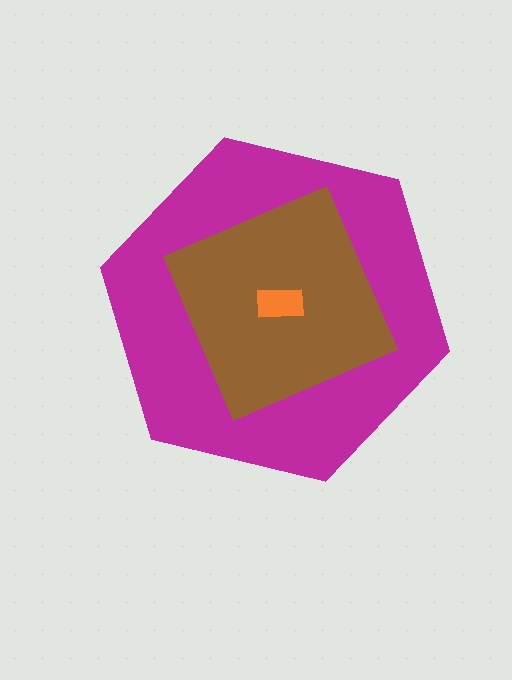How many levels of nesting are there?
3.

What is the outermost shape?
The magenta hexagon.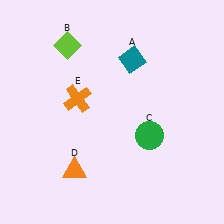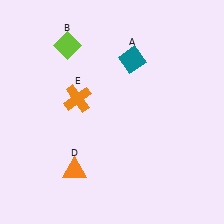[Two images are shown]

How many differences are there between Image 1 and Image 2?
There is 1 difference between the two images.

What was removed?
The green circle (C) was removed in Image 2.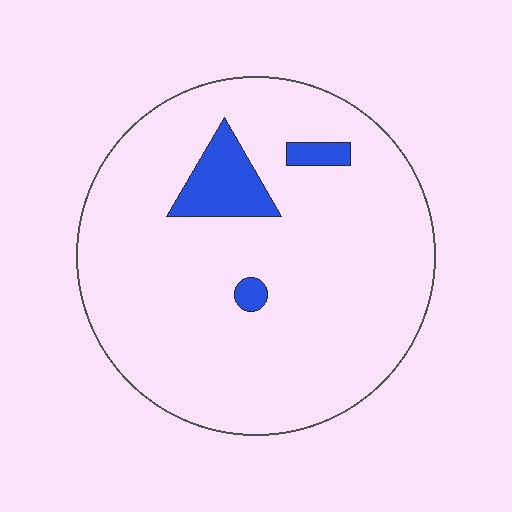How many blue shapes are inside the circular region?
3.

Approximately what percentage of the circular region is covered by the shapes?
Approximately 10%.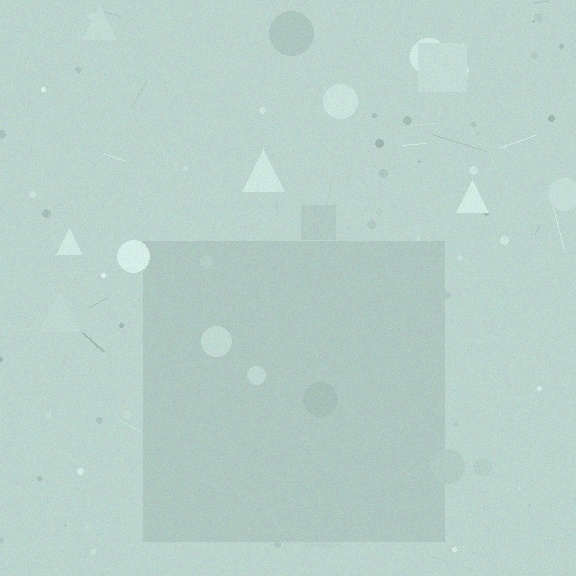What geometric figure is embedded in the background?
A square is embedded in the background.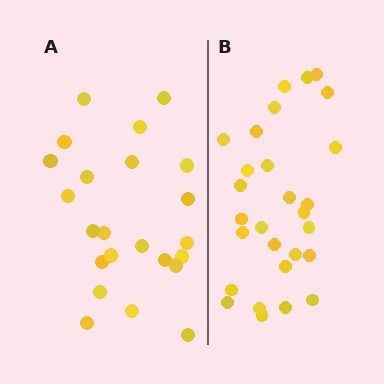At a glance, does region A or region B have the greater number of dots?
Region B (the right region) has more dots.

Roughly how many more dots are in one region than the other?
Region B has about 5 more dots than region A.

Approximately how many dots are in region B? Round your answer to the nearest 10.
About 30 dots. (The exact count is 28, which rounds to 30.)